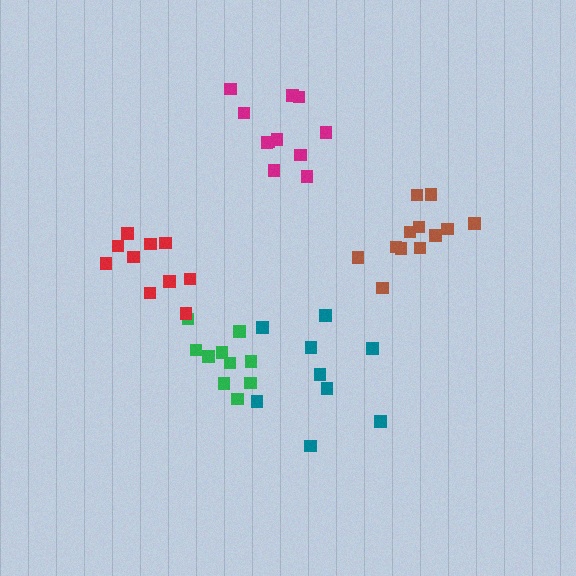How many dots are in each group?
Group 1: 9 dots, Group 2: 12 dots, Group 3: 10 dots, Group 4: 11 dots, Group 5: 10 dots (52 total).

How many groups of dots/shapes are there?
There are 5 groups.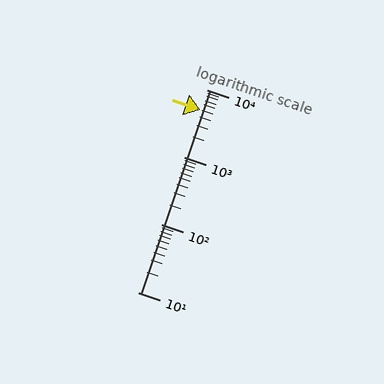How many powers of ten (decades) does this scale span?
The scale spans 3 decades, from 10 to 10000.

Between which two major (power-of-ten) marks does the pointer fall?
The pointer is between 1000 and 10000.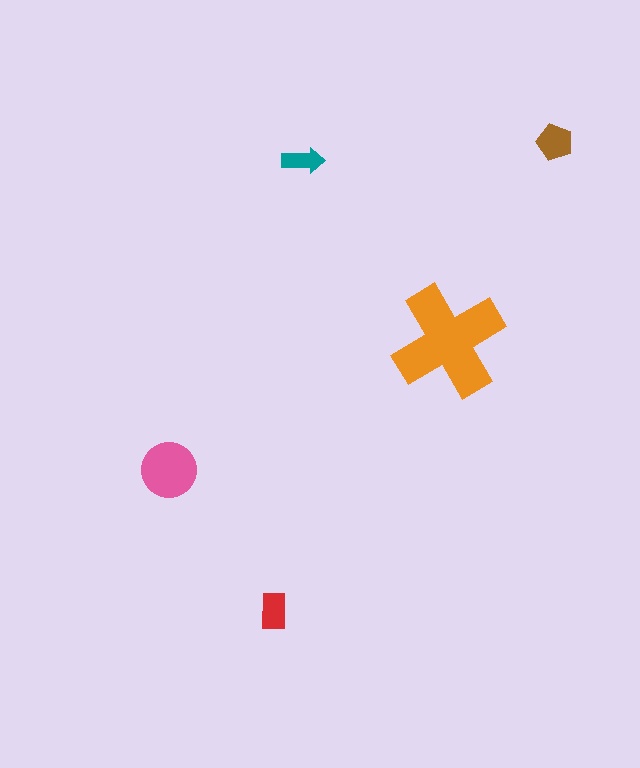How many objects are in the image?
There are 5 objects in the image.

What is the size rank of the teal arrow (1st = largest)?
5th.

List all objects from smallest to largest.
The teal arrow, the red rectangle, the brown pentagon, the pink circle, the orange cross.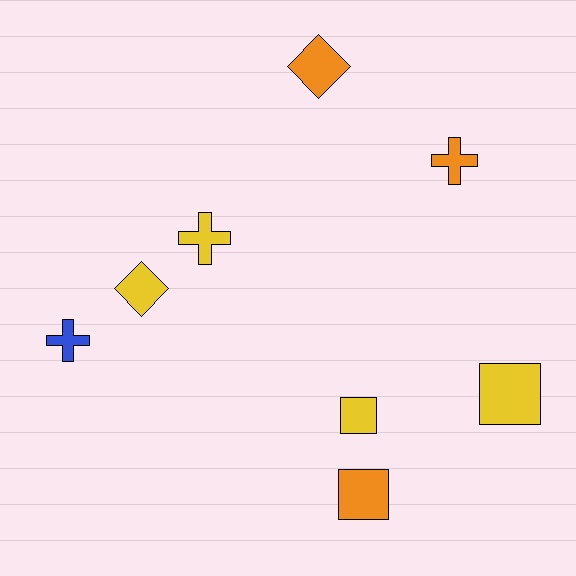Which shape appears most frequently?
Square, with 3 objects.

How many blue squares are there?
There are no blue squares.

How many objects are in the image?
There are 8 objects.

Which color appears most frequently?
Yellow, with 4 objects.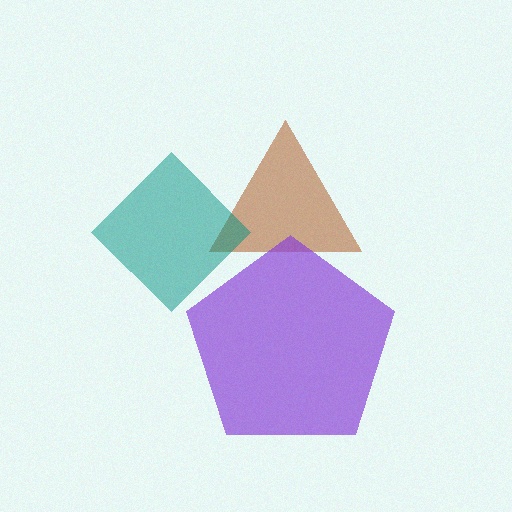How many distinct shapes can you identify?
There are 3 distinct shapes: a brown triangle, a teal diamond, a purple pentagon.